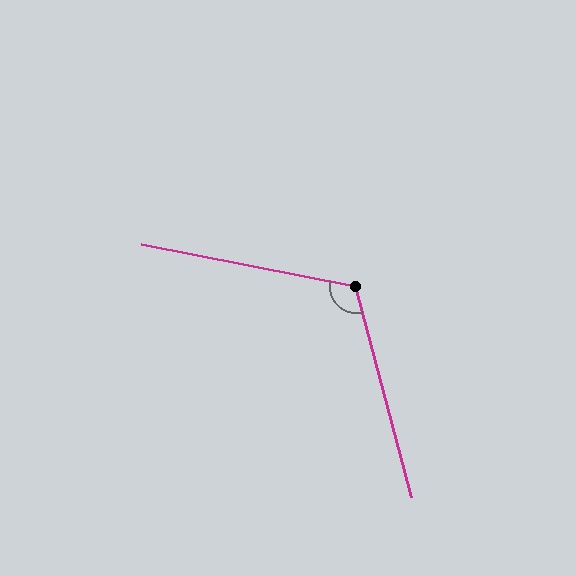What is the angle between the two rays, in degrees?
Approximately 116 degrees.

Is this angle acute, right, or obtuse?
It is obtuse.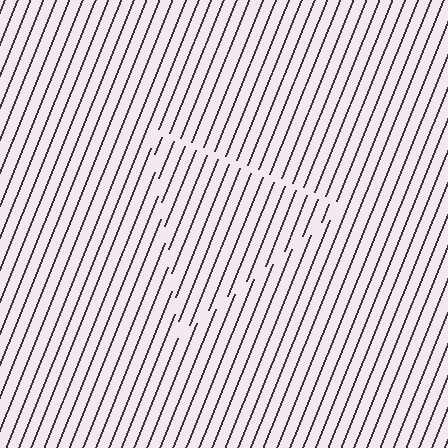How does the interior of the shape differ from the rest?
The interior of the shape contains the same grating, shifted by half a period — the contour is defined by the phase discontinuity where line-ends from the inner and outer gratings abut.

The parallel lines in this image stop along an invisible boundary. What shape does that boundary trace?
An illusory triangle. The interior of the shape contains the same grating, shifted by half a period — the contour is defined by the phase discontinuity where line-ends from the inner and outer gratings abut.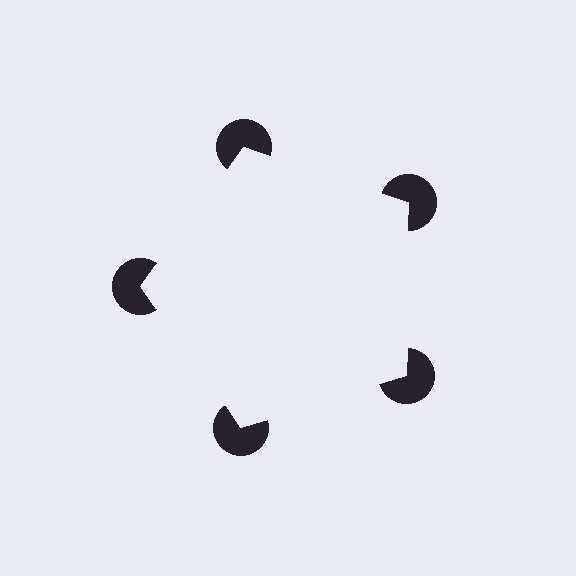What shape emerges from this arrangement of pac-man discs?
An illusory pentagon — its edges are inferred from the aligned wedge cuts in the pac-man discs, not physically drawn.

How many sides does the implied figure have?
5 sides.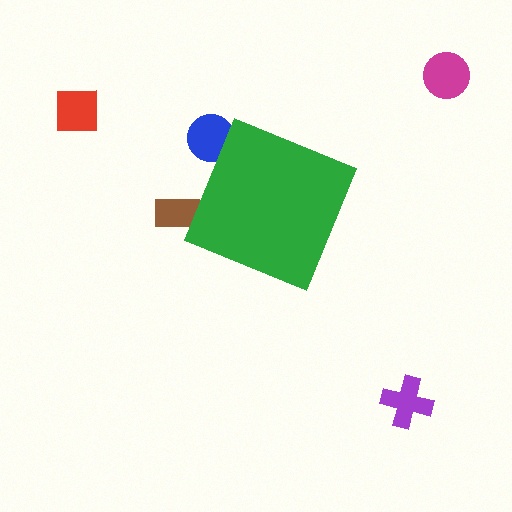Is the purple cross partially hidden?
No, the purple cross is fully visible.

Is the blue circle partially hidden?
Yes, the blue circle is partially hidden behind the green diamond.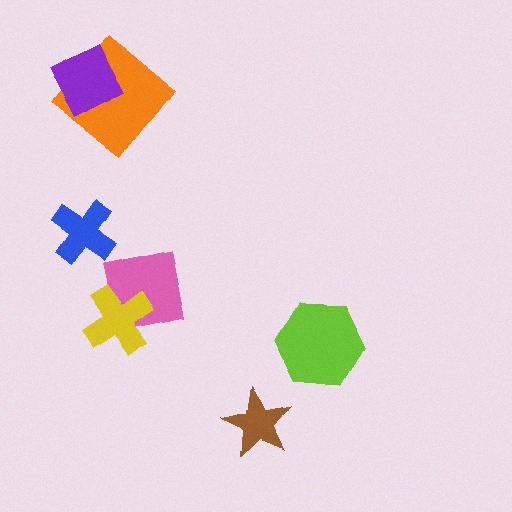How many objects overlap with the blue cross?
0 objects overlap with the blue cross.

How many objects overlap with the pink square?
1 object overlaps with the pink square.